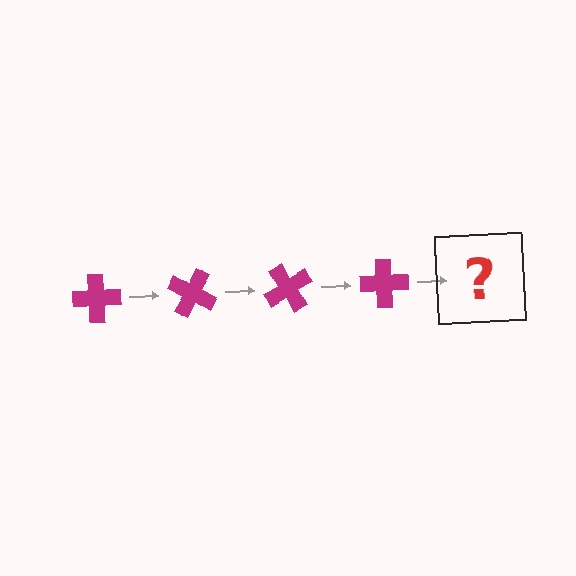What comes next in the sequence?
The next element should be a magenta cross rotated 120 degrees.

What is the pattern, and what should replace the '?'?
The pattern is that the cross rotates 30 degrees each step. The '?' should be a magenta cross rotated 120 degrees.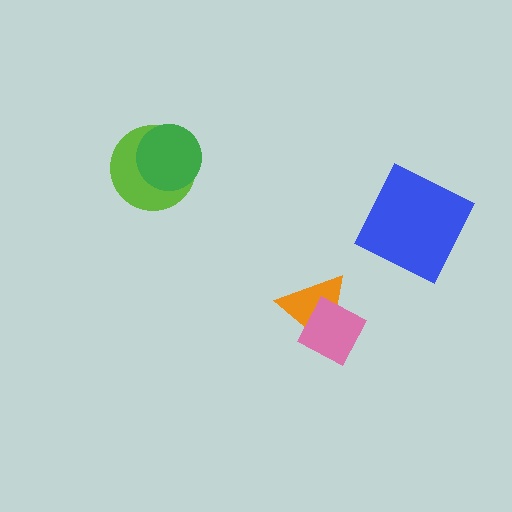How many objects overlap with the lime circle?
1 object overlaps with the lime circle.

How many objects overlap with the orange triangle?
1 object overlaps with the orange triangle.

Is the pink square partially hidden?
No, no other shape covers it.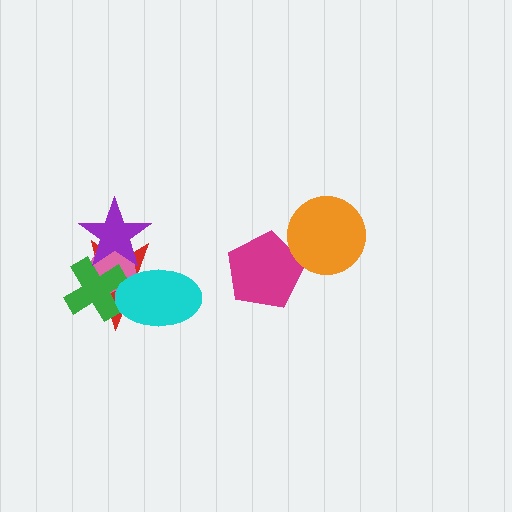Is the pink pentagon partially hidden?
Yes, it is partially covered by another shape.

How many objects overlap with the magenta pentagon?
1 object overlaps with the magenta pentagon.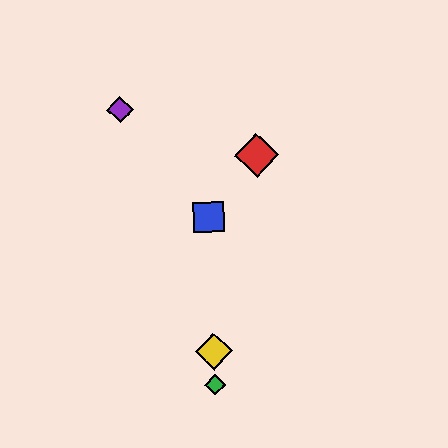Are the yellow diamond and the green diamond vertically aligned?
Yes, both are at x≈214.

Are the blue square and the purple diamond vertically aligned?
No, the blue square is at x≈209 and the purple diamond is at x≈120.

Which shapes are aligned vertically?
The blue square, the green diamond, the yellow diamond are aligned vertically.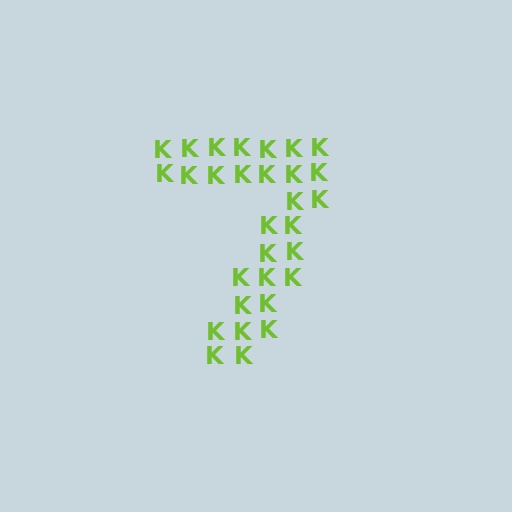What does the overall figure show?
The overall figure shows the digit 7.